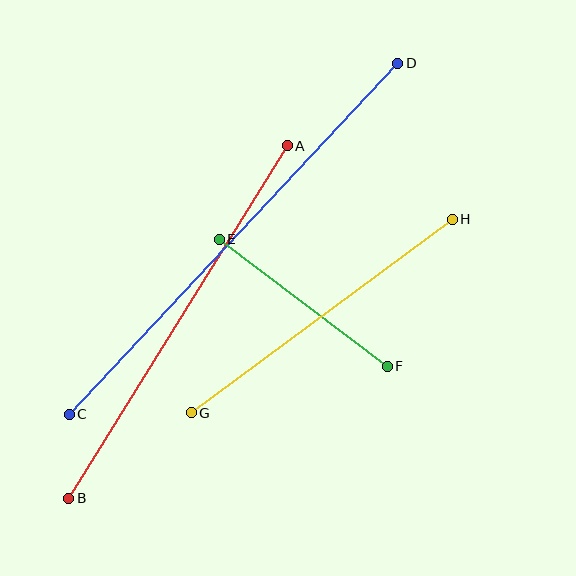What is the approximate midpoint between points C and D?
The midpoint is at approximately (233, 239) pixels.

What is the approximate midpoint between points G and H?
The midpoint is at approximately (322, 316) pixels.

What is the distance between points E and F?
The distance is approximately 210 pixels.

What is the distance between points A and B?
The distance is approximately 415 pixels.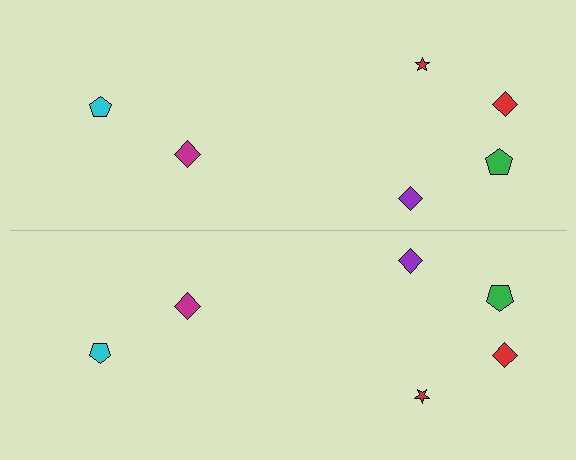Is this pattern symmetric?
Yes, this pattern has bilateral (reflection) symmetry.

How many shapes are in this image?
There are 12 shapes in this image.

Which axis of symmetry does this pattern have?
The pattern has a horizontal axis of symmetry running through the center of the image.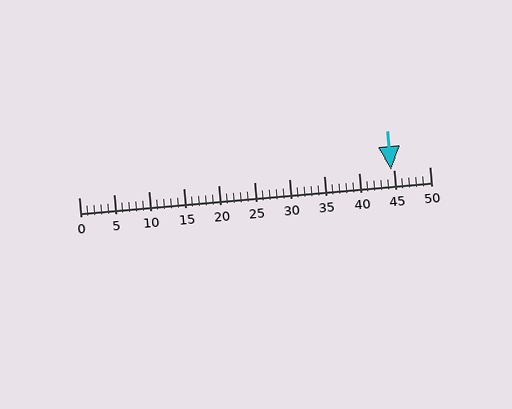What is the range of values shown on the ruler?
The ruler shows values from 0 to 50.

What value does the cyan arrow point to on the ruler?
The cyan arrow points to approximately 44.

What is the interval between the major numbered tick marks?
The major tick marks are spaced 5 units apart.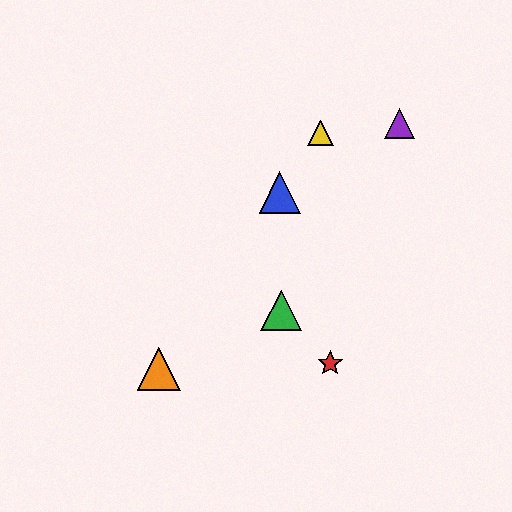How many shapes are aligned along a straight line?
3 shapes (the blue triangle, the yellow triangle, the orange triangle) are aligned along a straight line.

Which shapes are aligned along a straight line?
The blue triangle, the yellow triangle, the orange triangle are aligned along a straight line.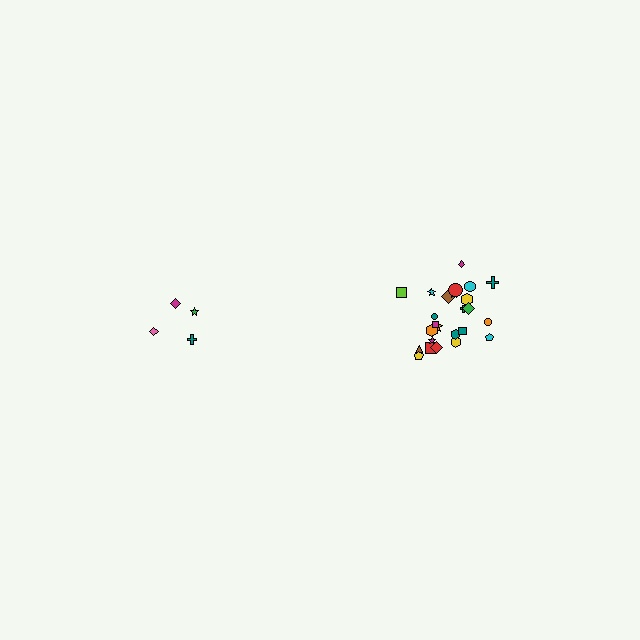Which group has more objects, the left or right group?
The right group.